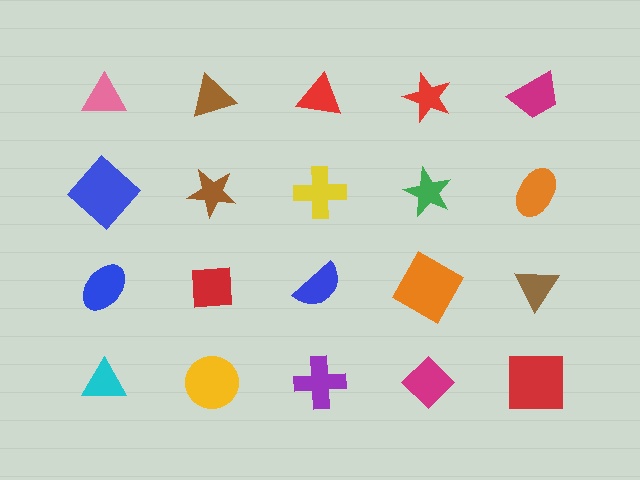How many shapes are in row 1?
5 shapes.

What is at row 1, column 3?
A red triangle.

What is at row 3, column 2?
A red square.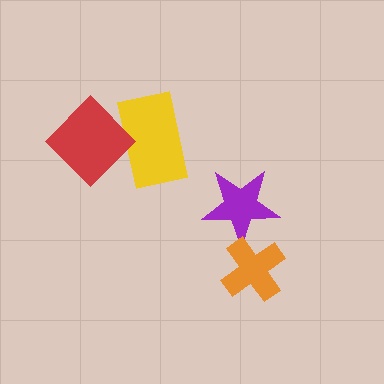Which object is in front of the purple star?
The orange cross is in front of the purple star.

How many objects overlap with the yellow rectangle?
1 object overlaps with the yellow rectangle.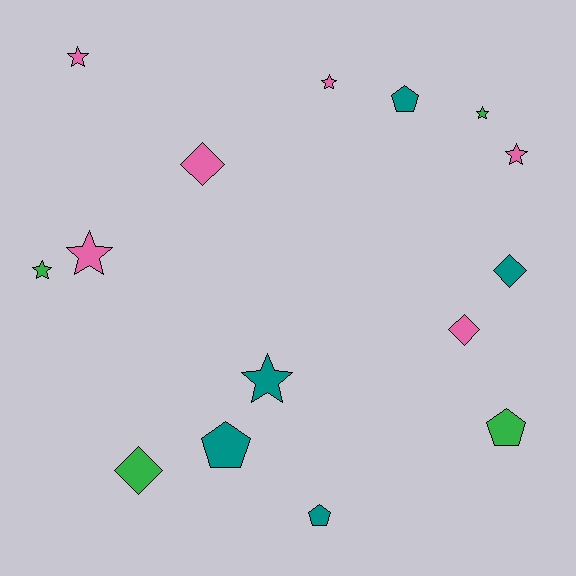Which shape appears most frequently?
Star, with 7 objects.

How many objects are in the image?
There are 15 objects.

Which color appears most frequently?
Pink, with 6 objects.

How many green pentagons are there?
There is 1 green pentagon.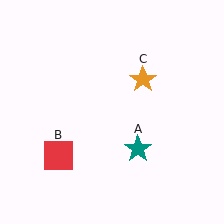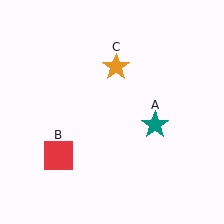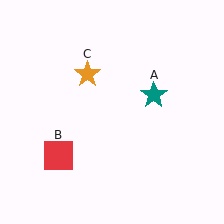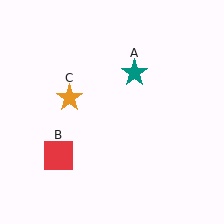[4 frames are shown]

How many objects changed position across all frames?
2 objects changed position: teal star (object A), orange star (object C).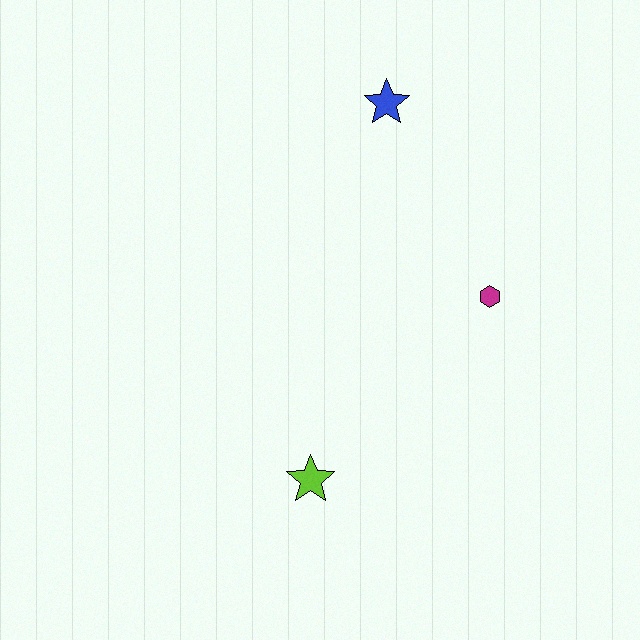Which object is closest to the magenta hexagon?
The blue star is closest to the magenta hexagon.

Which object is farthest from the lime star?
The blue star is farthest from the lime star.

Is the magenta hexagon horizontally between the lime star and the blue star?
No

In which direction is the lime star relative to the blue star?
The lime star is below the blue star.